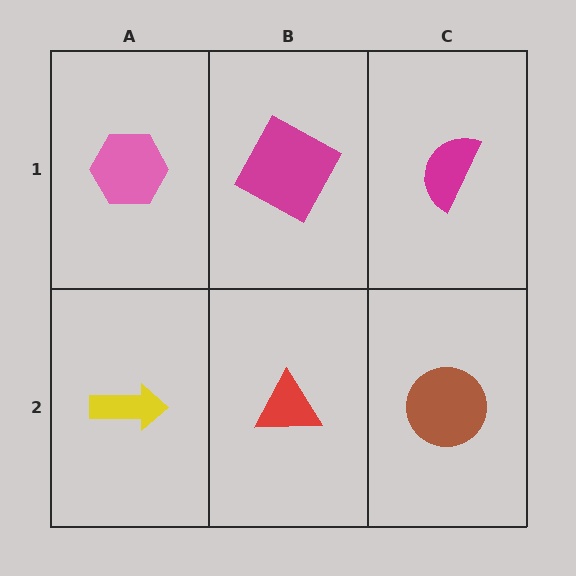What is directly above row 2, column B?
A magenta square.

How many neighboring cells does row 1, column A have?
2.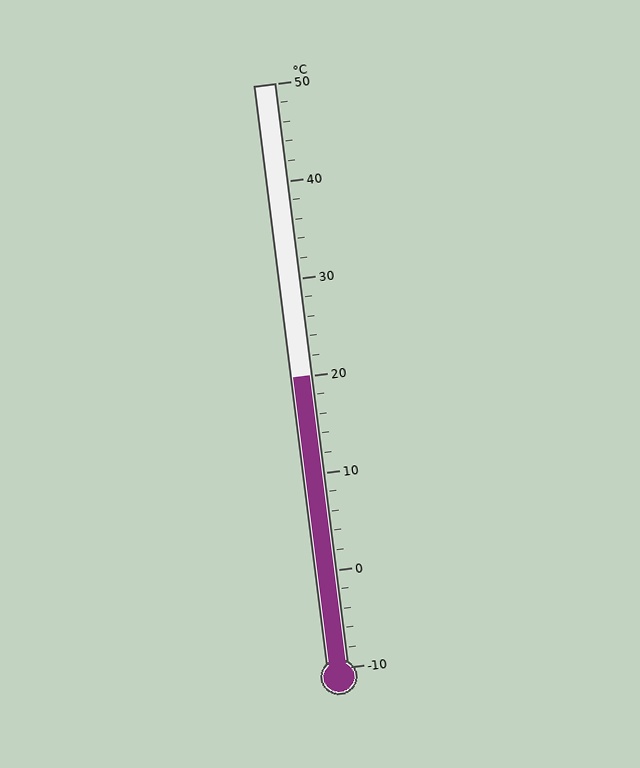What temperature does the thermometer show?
The thermometer shows approximately 20°C.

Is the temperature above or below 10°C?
The temperature is above 10°C.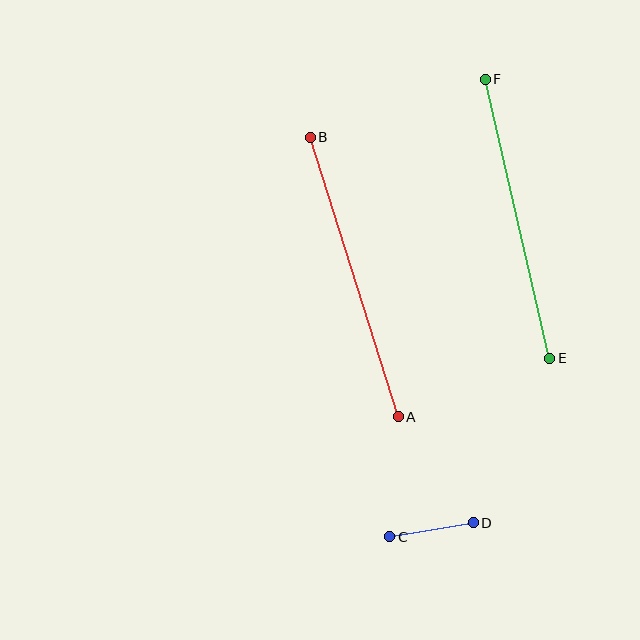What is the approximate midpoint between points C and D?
The midpoint is at approximately (432, 530) pixels.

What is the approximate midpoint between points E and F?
The midpoint is at approximately (517, 219) pixels.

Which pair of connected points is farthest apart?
Points A and B are farthest apart.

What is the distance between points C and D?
The distance is approximately 85 pixels.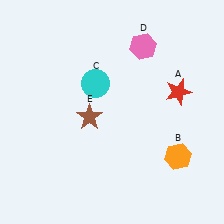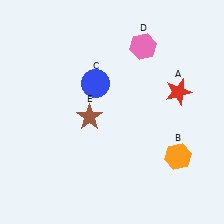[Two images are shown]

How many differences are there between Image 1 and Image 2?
There is 1 difference between the two images.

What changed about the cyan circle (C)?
In Image 1, C is cyan. In Image 2, it changed to blue.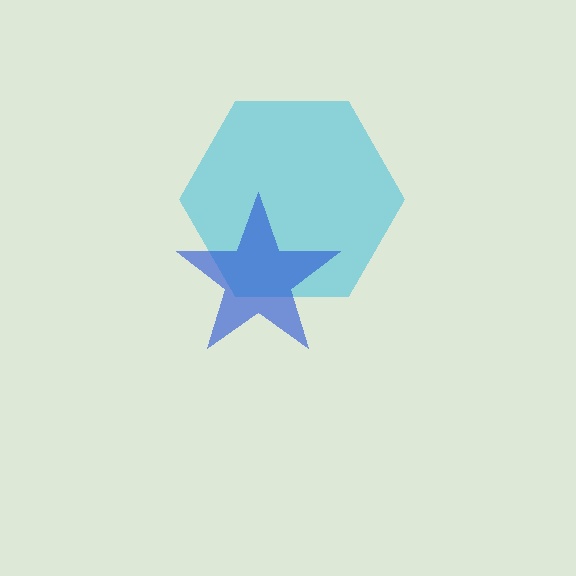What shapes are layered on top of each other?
The layered shapes are: a cyan hexagon, a blue star.